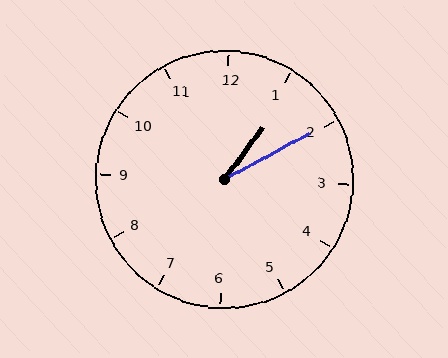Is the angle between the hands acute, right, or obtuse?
It is acute.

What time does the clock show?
1:10.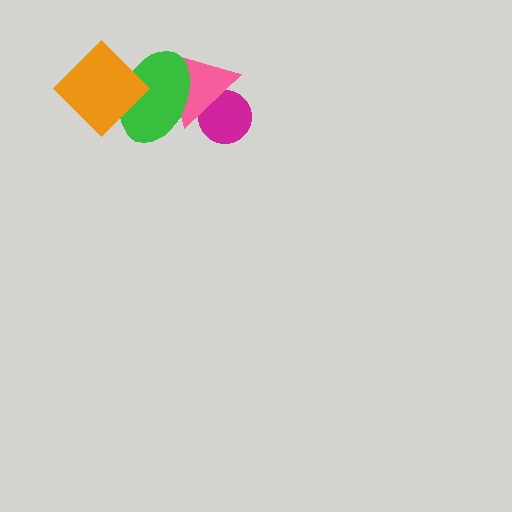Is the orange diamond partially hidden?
No, no other shape covers it.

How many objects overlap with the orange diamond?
1 object overlaps with the orange diamond.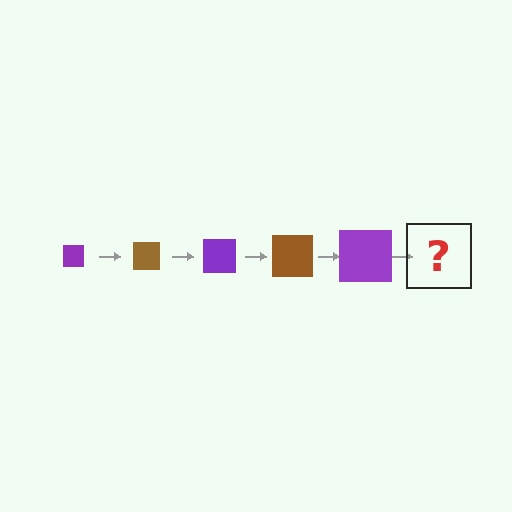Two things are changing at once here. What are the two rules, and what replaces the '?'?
The two rules are that the square grows larger each step and the color cycles through purple and brown. The '?' should be a brown square, larger than the previous one.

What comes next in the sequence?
The next element should be a brown square, larger than the previous one.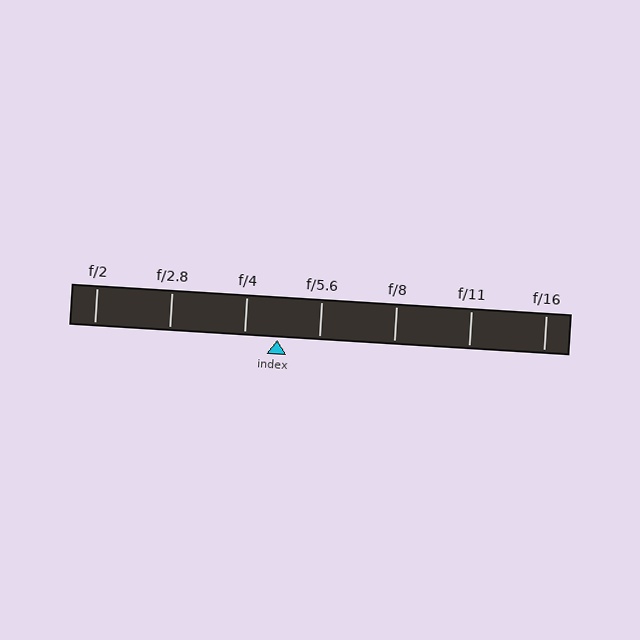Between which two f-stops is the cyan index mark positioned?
The index mark is between f/4 and f/5.6.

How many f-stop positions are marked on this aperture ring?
There are 7 f-stop positions marked.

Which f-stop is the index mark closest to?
The index mark is closest to f/4.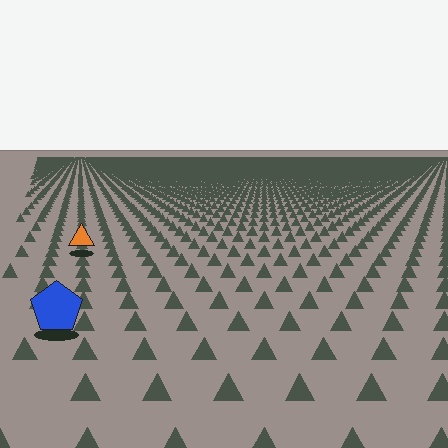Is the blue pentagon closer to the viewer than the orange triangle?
Yes. The blue pentagon is closer — you can tell from the texture gradient: the ground texture is coarser near it.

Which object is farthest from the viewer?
The orange triangle is farthest from the viewer. It appears smaller and the ground texture around it is denser.